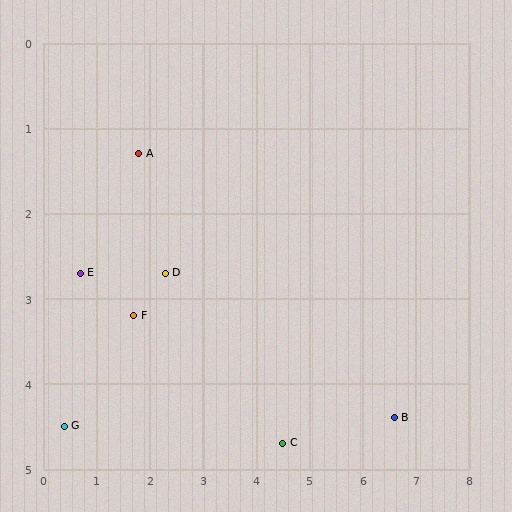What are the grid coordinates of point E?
Point E is at approximately (0.7, 2.7).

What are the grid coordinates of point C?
Point C is at approximately (4.5, 4.7).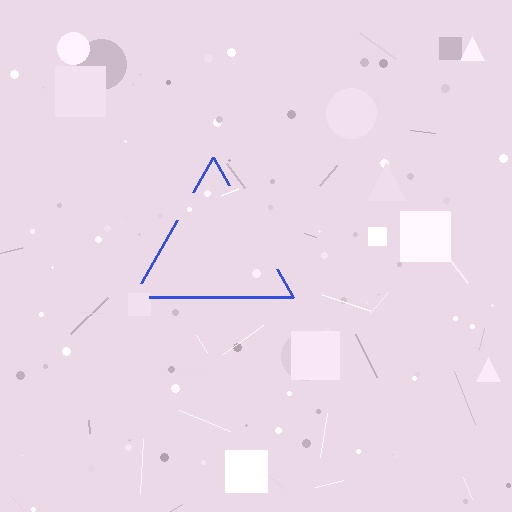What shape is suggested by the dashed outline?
The dashed outline suggests a triangle.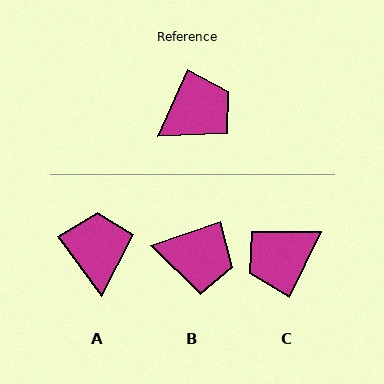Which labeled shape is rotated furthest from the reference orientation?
C, about 178 degrees away.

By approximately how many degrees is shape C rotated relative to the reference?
Approximately 178 degrees counter-clockwise.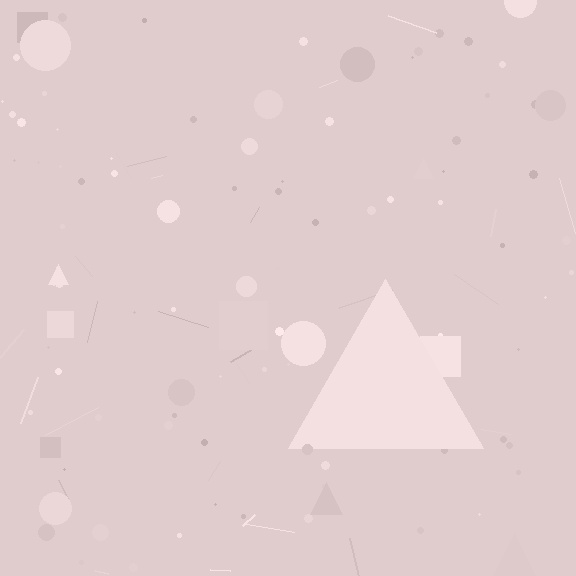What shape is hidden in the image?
A triangle is hidden in the image.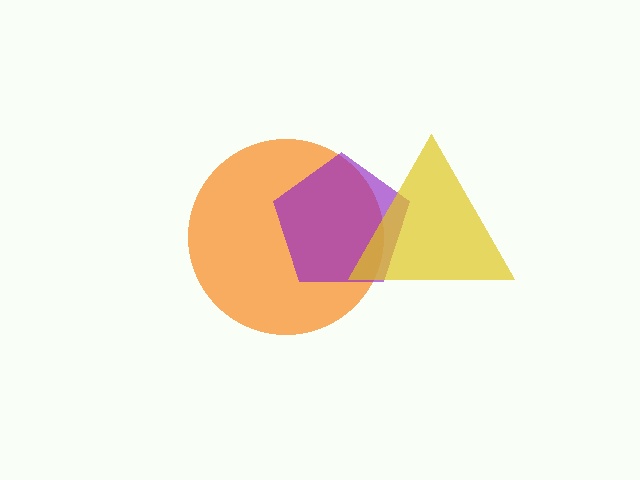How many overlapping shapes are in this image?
There are 3 overlapping shapes in the image.